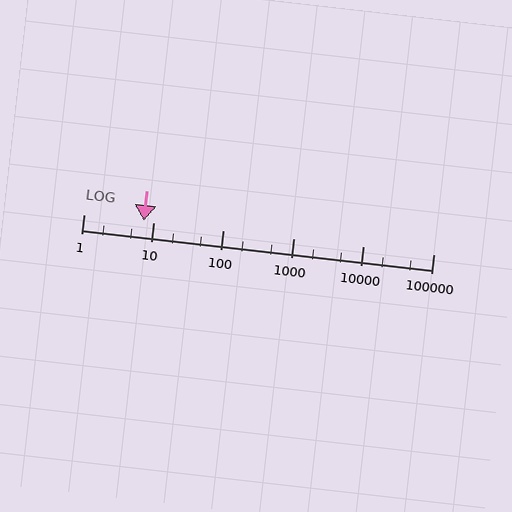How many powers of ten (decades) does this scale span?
The scale spans 5 decades, from 1 to 100000.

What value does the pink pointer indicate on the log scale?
The pointer indicates approximately 7.2.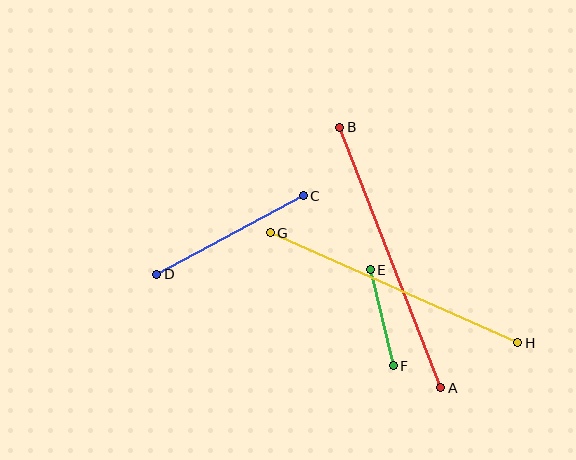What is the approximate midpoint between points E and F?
The midpoint is at approximately (382, 318) pixels.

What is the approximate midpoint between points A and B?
The midpoint is at approximately (390, 258) pixels.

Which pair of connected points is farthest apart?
Points A and B are farthest apart.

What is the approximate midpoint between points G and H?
The midpoint is at approximately (394, 288) pixels.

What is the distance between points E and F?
The distance is approximately 99 pixels.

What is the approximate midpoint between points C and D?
The midpoint is at approximately (230, 235) pixels.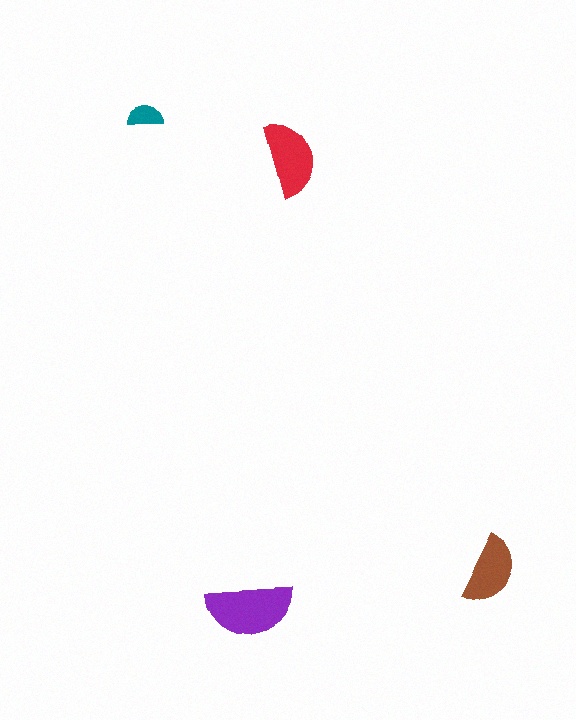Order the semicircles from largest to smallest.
the purple one, the red one, the brown one, the teal one.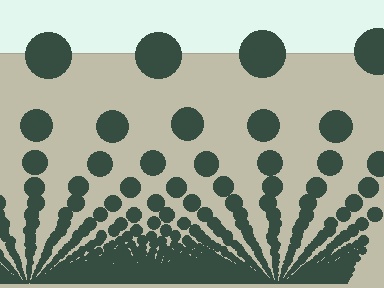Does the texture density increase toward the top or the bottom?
Density increases toward the bottom.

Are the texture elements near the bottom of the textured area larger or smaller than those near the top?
Smaller. The gradient is inverted — elements near the bottom are smaller and denser.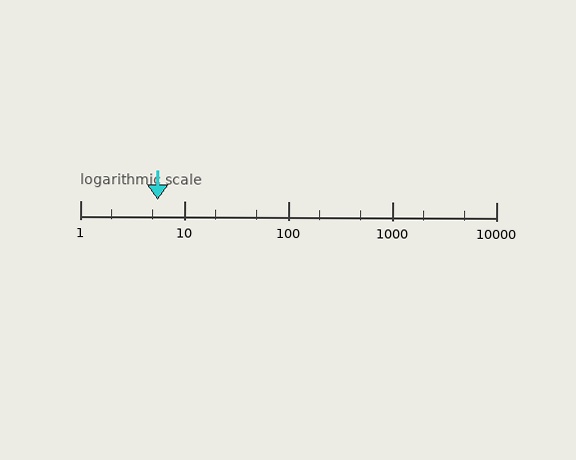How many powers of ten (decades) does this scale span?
The scale spans 4 decades, from 1 to 10000.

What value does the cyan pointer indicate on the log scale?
The pointer indicates approximately 5.6.